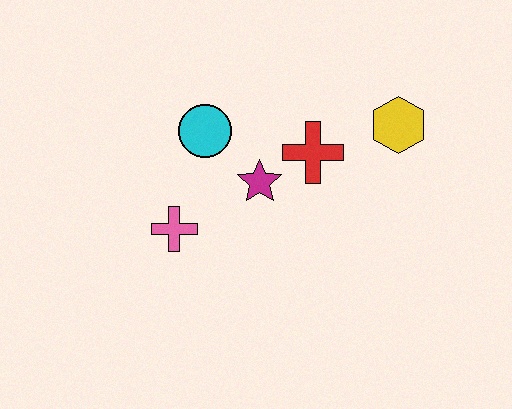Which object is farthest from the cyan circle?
The yellow hexagon is farthest from the cyan circle.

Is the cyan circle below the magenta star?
No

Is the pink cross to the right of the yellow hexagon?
No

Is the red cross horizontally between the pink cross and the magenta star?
No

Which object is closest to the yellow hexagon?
The red cross is closest to the yellow hexagon.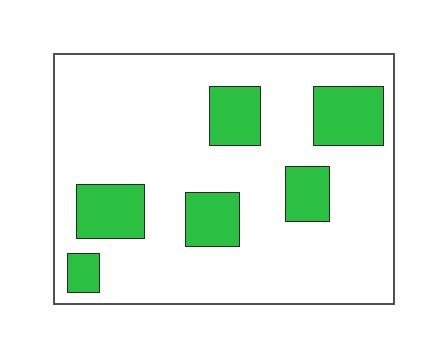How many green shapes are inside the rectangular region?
6.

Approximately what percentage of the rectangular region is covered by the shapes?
Approximately 20%.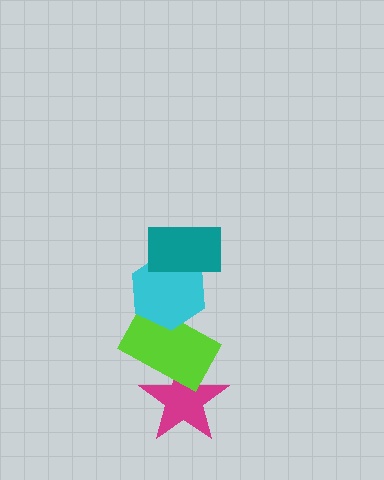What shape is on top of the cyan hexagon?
The teal rectangle is on top of the cyan hexagon.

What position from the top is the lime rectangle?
The lime rectangle is 3rd from the top.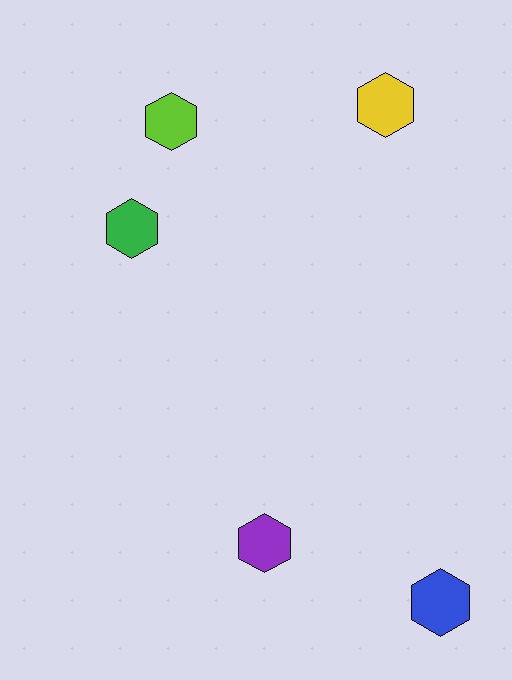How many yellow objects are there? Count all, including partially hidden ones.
There is 1 yellow object.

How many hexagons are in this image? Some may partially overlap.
There are 5 hexagons.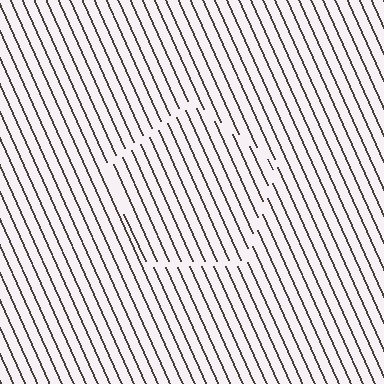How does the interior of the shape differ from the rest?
The interior of the shape contains the same grating, shifted by half a period — the contour is defined by the phase discontinuity where line-ends from the inner and outer gratings abut.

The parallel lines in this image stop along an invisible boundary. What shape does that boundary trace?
An illusory pentagon. The interior of the shape contains the same grating, shifted by half a period — the contour is defined by the phase discontinuity where line-ends from the inner and outer gratings abut.